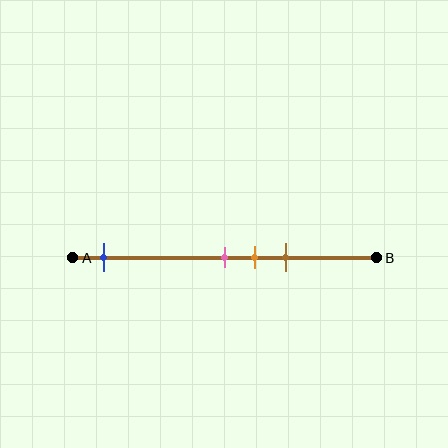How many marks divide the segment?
There are 4 marks dividing the segment.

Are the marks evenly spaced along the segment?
No, the marks are not evenly spaced.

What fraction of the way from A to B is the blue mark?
The blue mark is approximately 10% (0.1) of the way from A to B.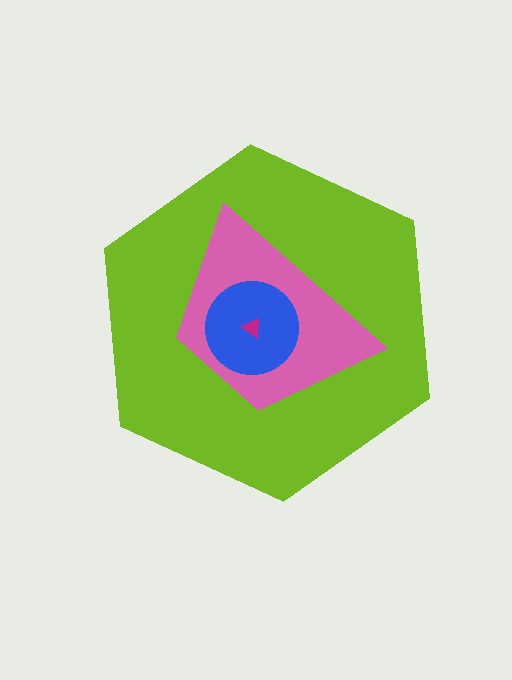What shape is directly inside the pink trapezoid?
The blue circle.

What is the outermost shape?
The lime hexagon.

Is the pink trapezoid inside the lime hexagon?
Yes.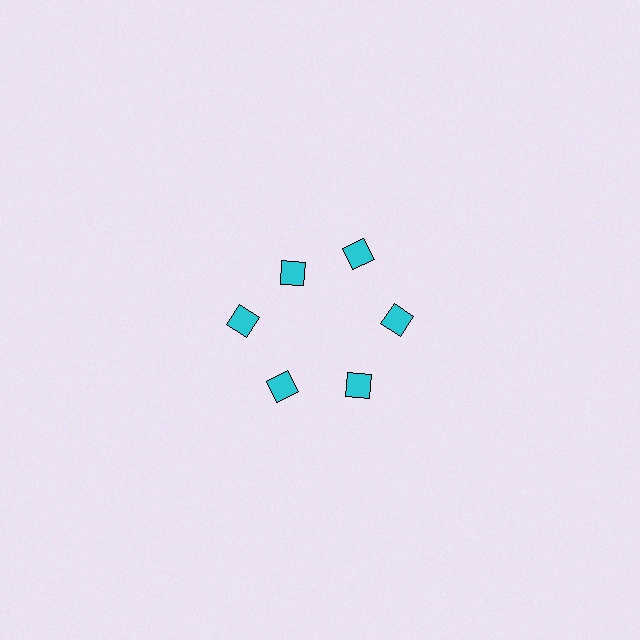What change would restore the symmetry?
The symmetry would be restored by moving it outward, back onto the ring so that all 6 diamonds sit at equal angles and equal distance from the center.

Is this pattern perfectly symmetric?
No. The 6 cyan diamonds are arranged in a ring, but one element near the 11 o'clock position is pulled inward toward the center, breaking the 6-fold rotational symmetry.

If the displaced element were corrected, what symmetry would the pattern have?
It would have 6-fold rotational symmetry — the pattern would map onto itself every 60 degrees.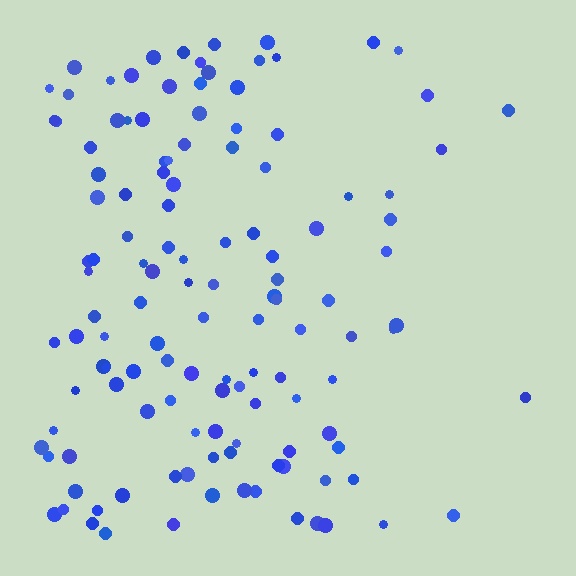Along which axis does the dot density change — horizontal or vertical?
Horizontal.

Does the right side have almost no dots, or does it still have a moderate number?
Still a moderate number, just noticeably fewer than the left.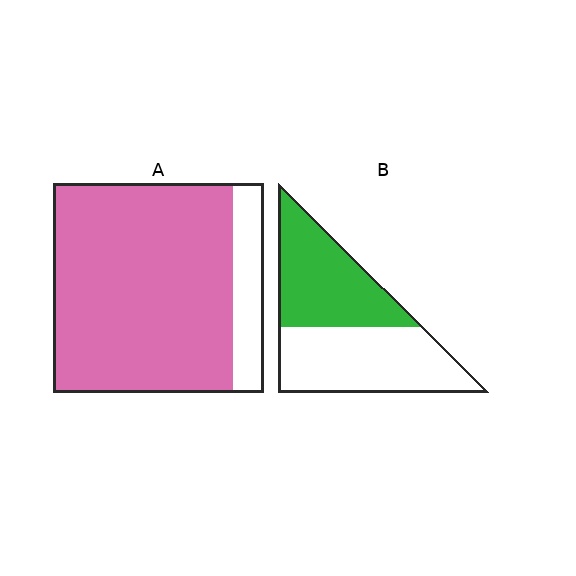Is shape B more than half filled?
Roughly half.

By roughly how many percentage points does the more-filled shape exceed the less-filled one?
By roughly 40 percentage points (A over B).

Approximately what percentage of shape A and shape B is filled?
A is approximately 85% and B is approximately 45%.